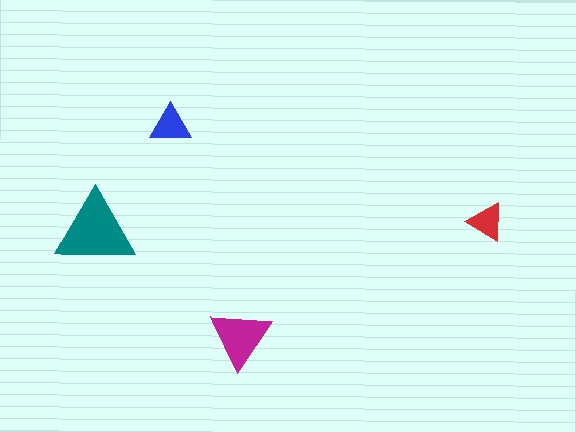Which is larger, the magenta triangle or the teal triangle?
The teal one.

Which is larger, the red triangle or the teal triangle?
The teal one.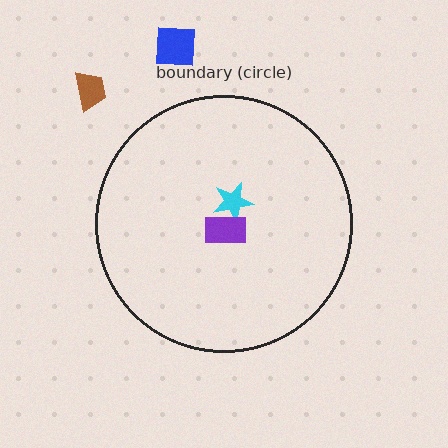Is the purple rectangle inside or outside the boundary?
Inside.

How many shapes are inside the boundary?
2 inside, 2 outside.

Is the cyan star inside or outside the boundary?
Inside.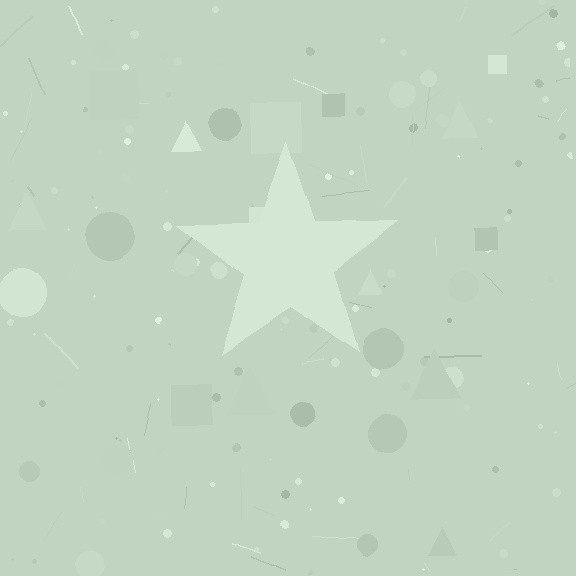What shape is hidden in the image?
A star is hidden in the image.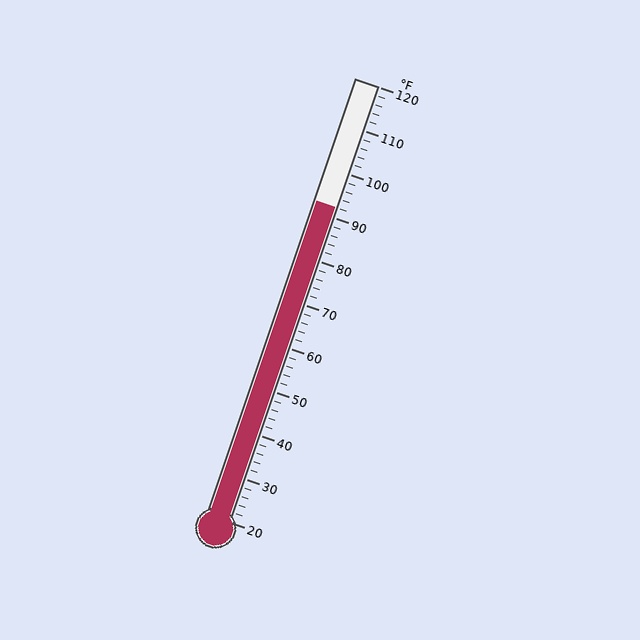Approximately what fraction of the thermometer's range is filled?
The thermometer is filled to approximately 70% of its range.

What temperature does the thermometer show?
The thermometer shows approximately 92°F.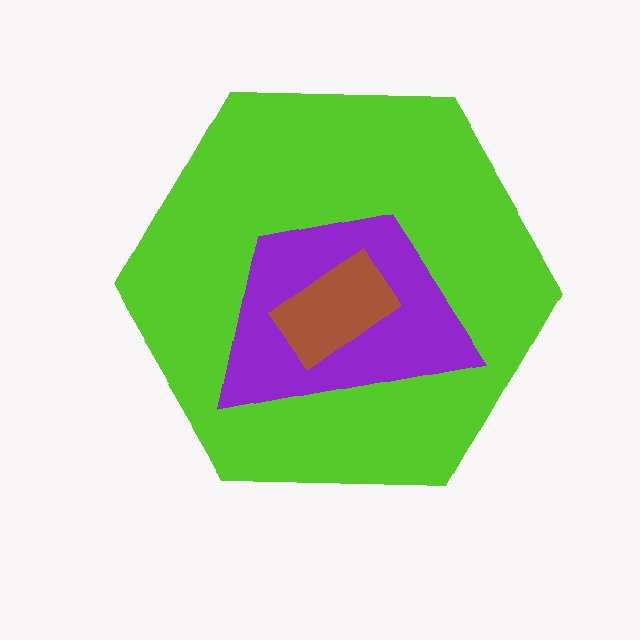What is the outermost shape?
The lime hexagon.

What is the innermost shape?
The brown rectangle.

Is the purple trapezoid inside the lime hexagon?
Yes.